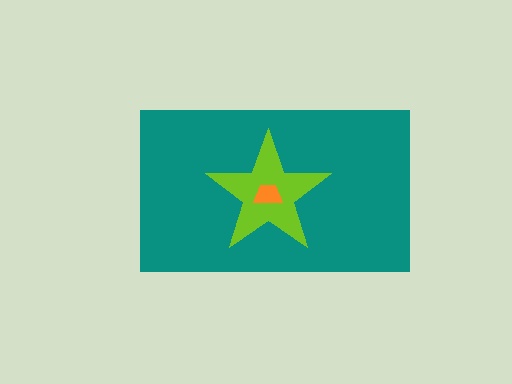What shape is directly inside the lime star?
The orange trapezoid.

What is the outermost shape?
The teal rectangle.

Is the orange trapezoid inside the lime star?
Yes.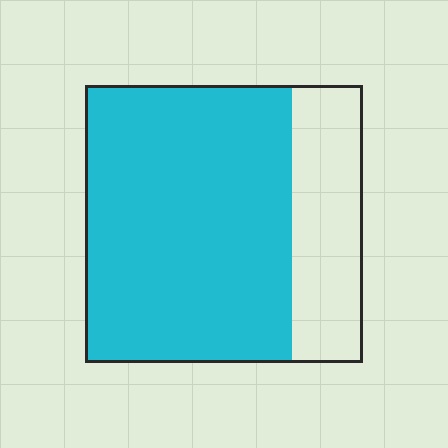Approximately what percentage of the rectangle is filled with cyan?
Approximately 75%.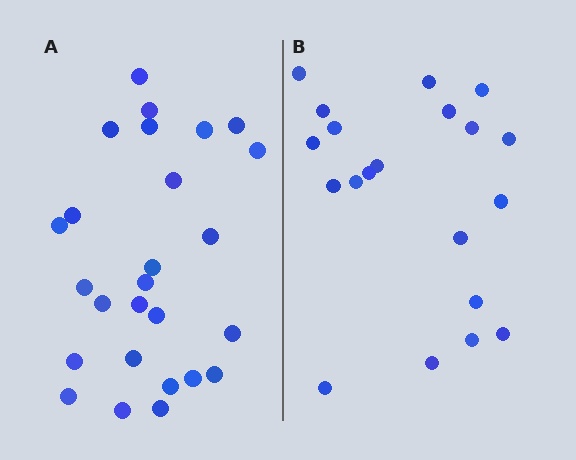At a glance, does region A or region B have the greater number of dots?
Region A (the left region) has more dots.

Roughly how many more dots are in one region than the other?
Region A has about 6 more dots than region B.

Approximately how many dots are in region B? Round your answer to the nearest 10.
About 20 dots.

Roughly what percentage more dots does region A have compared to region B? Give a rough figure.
About 30% more.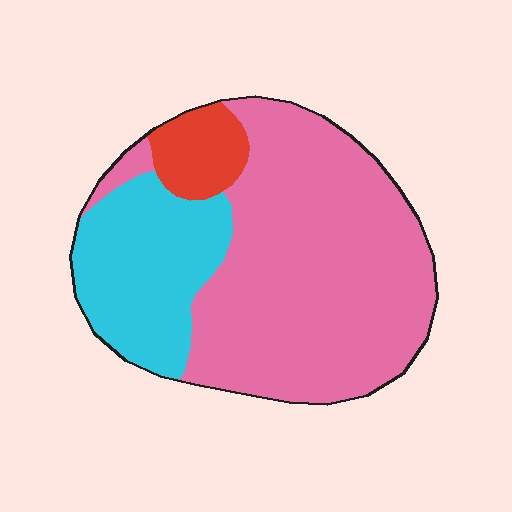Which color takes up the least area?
Red, at roughly 10%.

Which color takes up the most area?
Pink, at roughly 65%.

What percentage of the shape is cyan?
Cyan covers roughly 25% of the shape.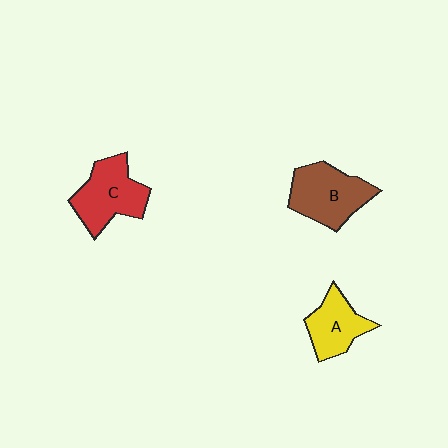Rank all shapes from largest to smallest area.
From largest to smallest: B (brown), C (red), A (yellow).